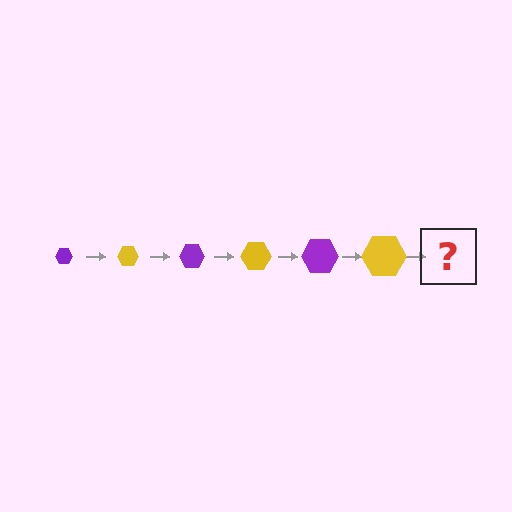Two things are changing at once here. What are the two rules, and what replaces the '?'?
The two rules are that the hexagon grows larger each step and the color cycles through purple and yellow. The '?' should be a purple hexagon, larger than the previous one.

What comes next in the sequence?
The next element should be a purple hexagon, larger than the previous one.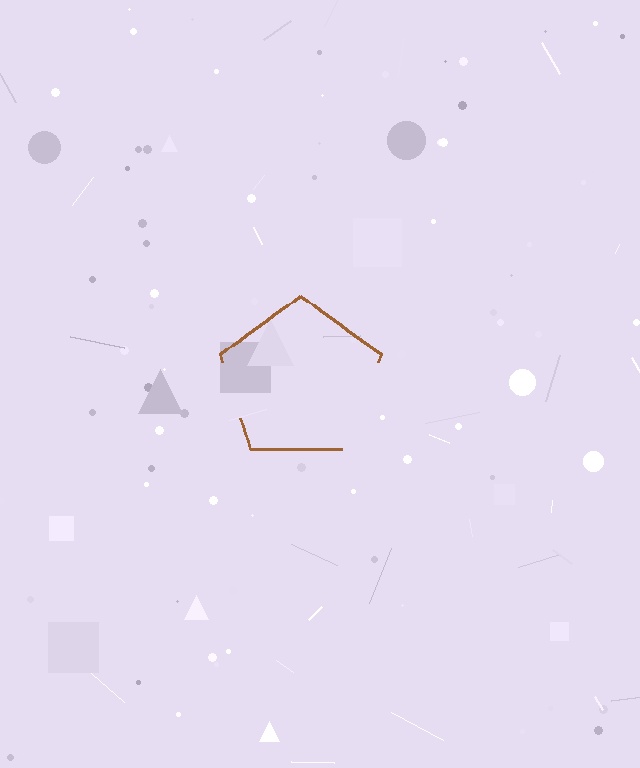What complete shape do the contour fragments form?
The contour fragments form a pentagon.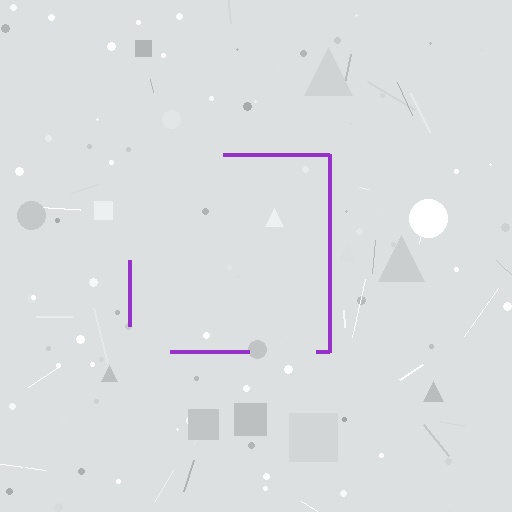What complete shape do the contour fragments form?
The contour fragments form a square.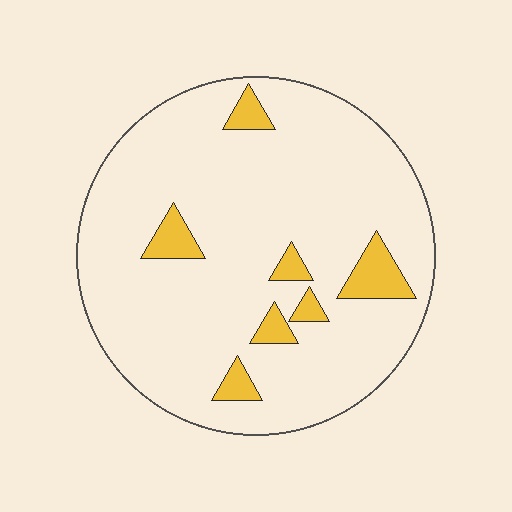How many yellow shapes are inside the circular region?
7.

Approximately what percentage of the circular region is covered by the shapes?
Approximately 10%.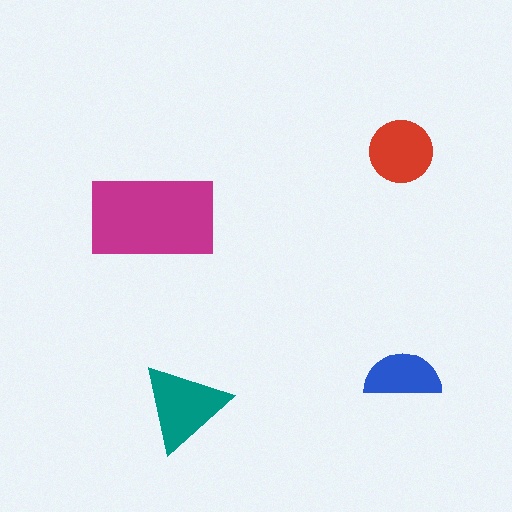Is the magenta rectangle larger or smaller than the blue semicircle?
Larger.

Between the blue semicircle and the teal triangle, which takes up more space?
The teal triangle.